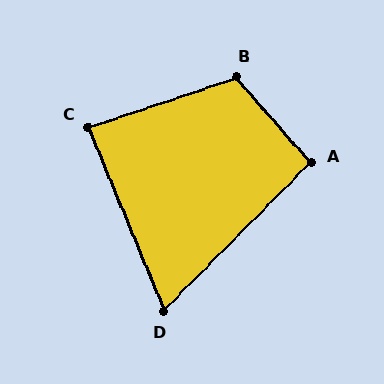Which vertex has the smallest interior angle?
D, at approximately 67 degrees.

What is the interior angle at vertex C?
Approximately 86 degrees (approximately right).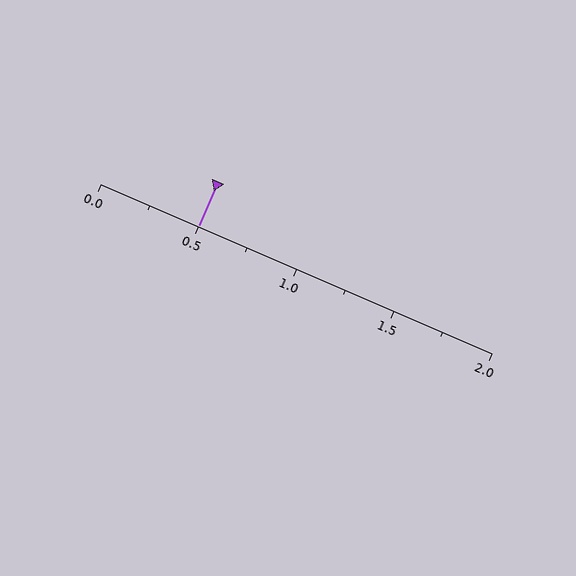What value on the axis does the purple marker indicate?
The marker indicates approximately 0.5.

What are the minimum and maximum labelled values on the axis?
The axis runs from 0.0 to 2.0.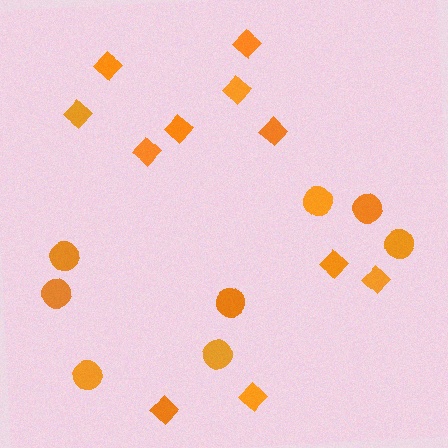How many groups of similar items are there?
There are 2 groups: one group of circles (8) and one group of diamonds (11).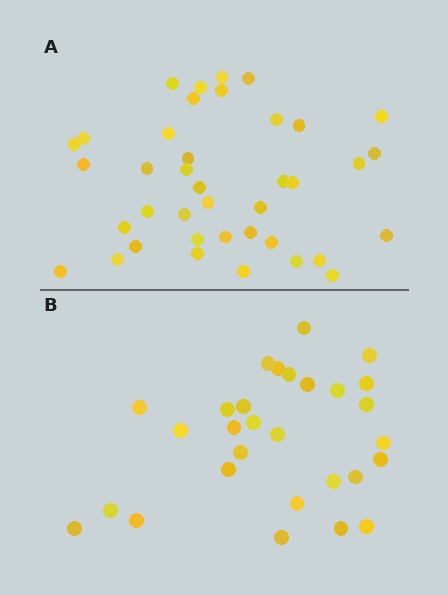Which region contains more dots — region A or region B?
Region A (the top region) has more dots.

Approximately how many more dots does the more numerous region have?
Region A has roughly 10 or so more dots than region B.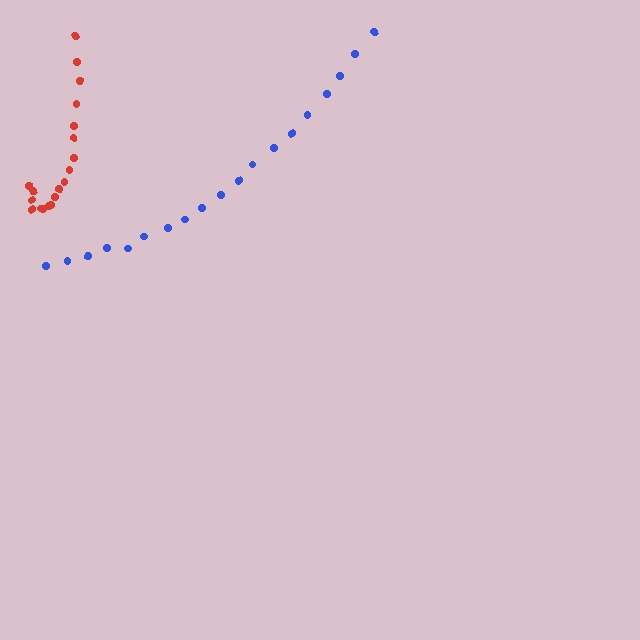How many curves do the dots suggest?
There are 2 distinct paths.